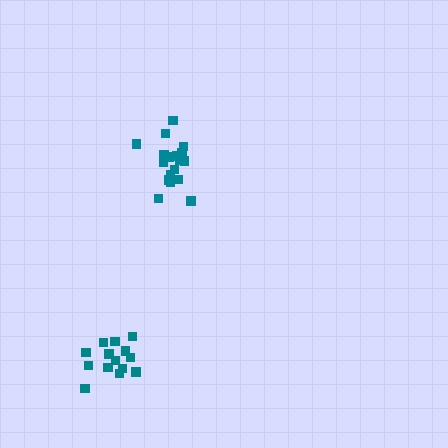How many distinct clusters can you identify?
There are 2 distinct clusters.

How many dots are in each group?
Group 1: 18 dots, Group 2: 14 dots (32 total).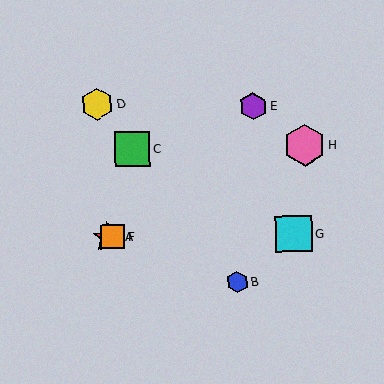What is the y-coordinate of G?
Object G is at y≈234.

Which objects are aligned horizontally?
Objects A, F, G are aligned horizontally.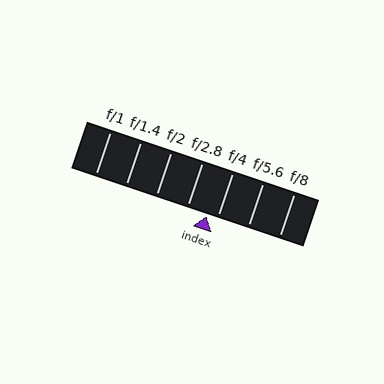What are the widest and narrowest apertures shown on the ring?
The widest aperture shown is f/1 and the narrowest is f/8.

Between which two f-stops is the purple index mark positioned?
The index mark is between f/2.8 and f/4.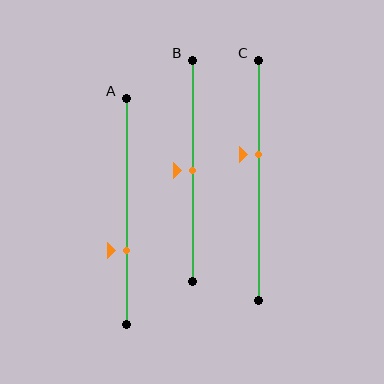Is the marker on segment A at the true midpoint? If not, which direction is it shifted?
No, the marker on segment A is shifted downward by about 17% of the segment length.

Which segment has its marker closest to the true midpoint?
Segment B has its marker closest to the true midpoint.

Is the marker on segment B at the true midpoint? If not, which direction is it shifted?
Yes, the marker on segment B is at the true midpoint.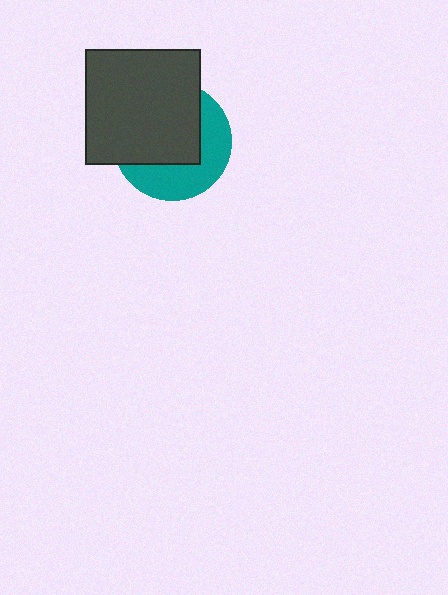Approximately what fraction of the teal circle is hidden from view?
Roughly 59% of the teal circle is hidden behind the dark gray square.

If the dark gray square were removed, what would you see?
You would see the complete teal circle.